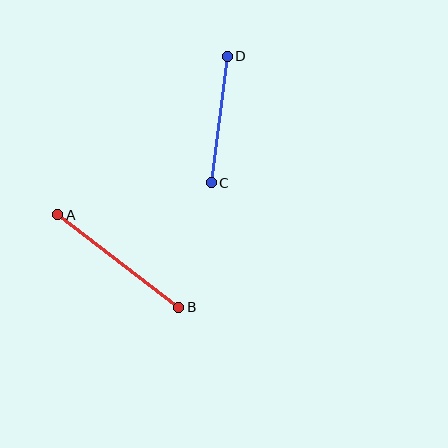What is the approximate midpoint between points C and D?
The midpoint is at approximately (219, 120) pixels.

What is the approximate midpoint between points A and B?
The midpoint is at approximately (118, 261) pixels.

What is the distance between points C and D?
The distance is approximately 128 pixels.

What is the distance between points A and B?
The distance is approximately 152 pixels.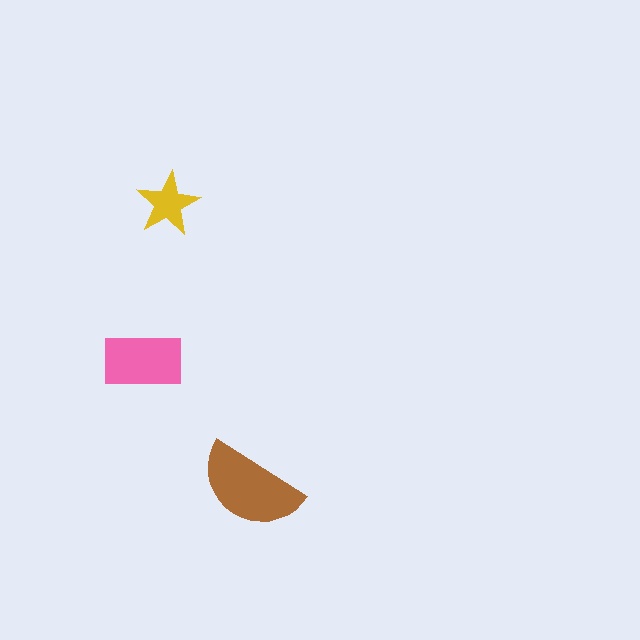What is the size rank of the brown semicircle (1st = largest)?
1st.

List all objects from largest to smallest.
The brown semicircle, the pink rectangle, the yellow star.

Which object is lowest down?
The brown semicircle is bottommost.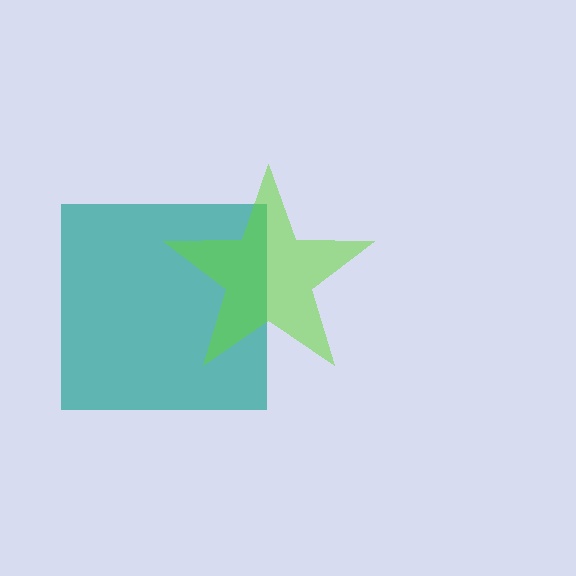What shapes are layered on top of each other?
The layered shapes are: a teal square, a lime star.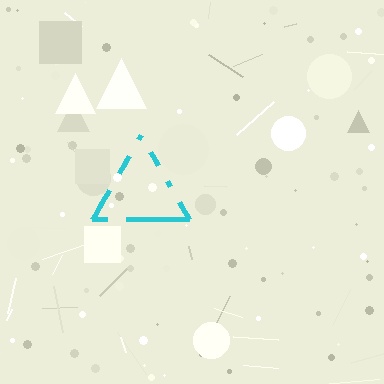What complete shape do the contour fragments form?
The contour fragments form a triangle.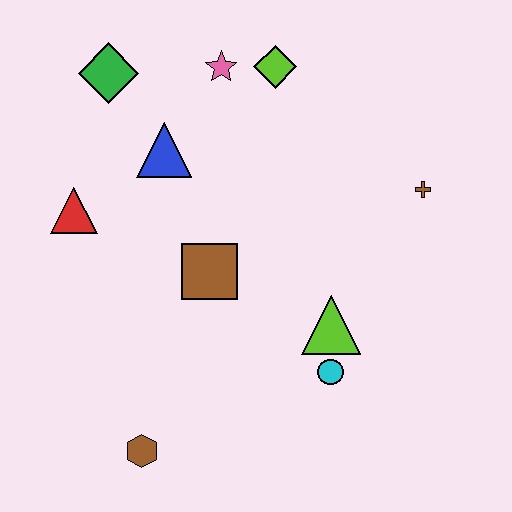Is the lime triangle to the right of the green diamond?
Yes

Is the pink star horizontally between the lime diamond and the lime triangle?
No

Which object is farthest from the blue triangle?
The brown hexagon is farthest from the blue triangle.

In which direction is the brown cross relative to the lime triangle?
The brown cross is above the lime triangle.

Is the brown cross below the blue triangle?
Yes